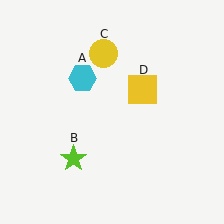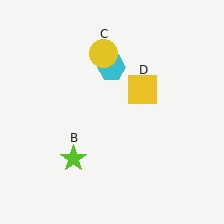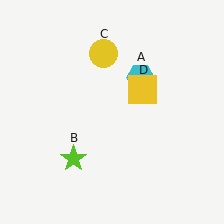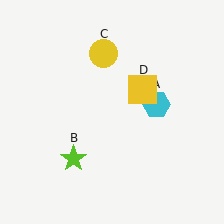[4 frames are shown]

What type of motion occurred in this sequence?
The cyan hexagon (object A) rotated clockwise around the center of the scene.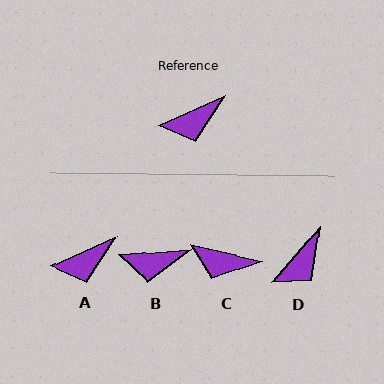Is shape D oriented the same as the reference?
No, it is off by about 25 degrees.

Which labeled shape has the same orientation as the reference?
A.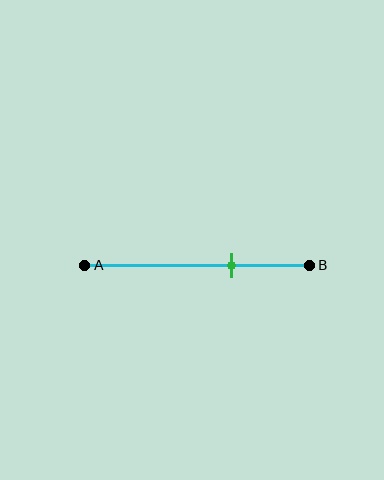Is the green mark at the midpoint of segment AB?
No, the mark is at about 65% from A, not at the 50% midpoint.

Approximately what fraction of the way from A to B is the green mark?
The green mark is approximately 65% of the way from A to B.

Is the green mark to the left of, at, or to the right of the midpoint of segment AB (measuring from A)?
The green mark is to the right of the midpoint of segment AB.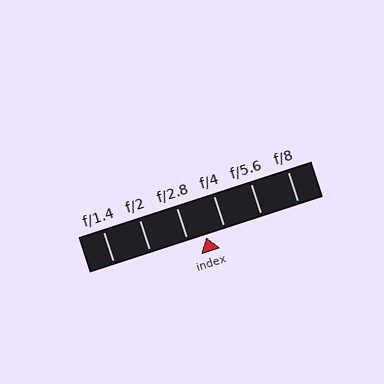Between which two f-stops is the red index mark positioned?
The index mark is between f/2.8 and f/4.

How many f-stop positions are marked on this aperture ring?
There are 6 f-stop positions marked.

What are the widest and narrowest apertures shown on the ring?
The widest aperture shown is f/1.4 and the narrowest is f/8.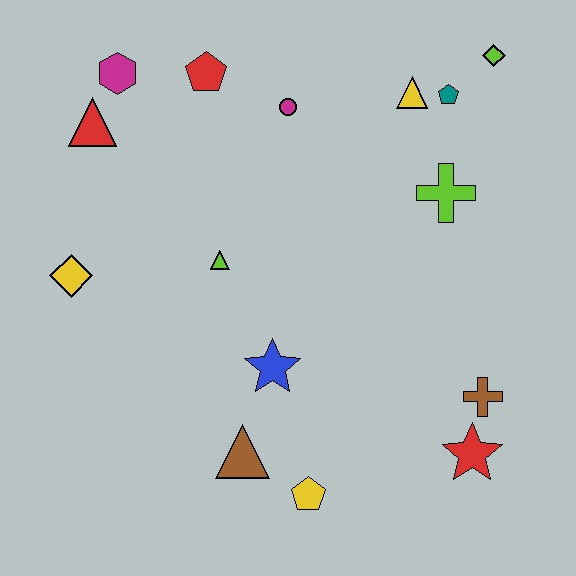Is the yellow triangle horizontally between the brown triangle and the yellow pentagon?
No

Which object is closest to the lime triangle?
The blue star is closest to the lime triangle.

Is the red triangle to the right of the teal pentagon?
No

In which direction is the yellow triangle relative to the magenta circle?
The yellow triangle is to the right of the magenta circle.